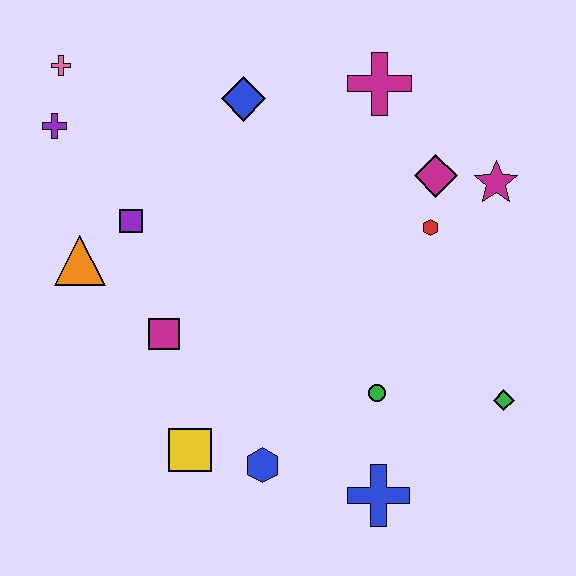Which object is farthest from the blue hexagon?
The pink cross is farthest from the blue hexagon.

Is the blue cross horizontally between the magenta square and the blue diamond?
No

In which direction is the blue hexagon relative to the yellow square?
The blue hexagon is to the right of the yellow square.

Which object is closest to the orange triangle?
The purple square is closest to the orange triangle.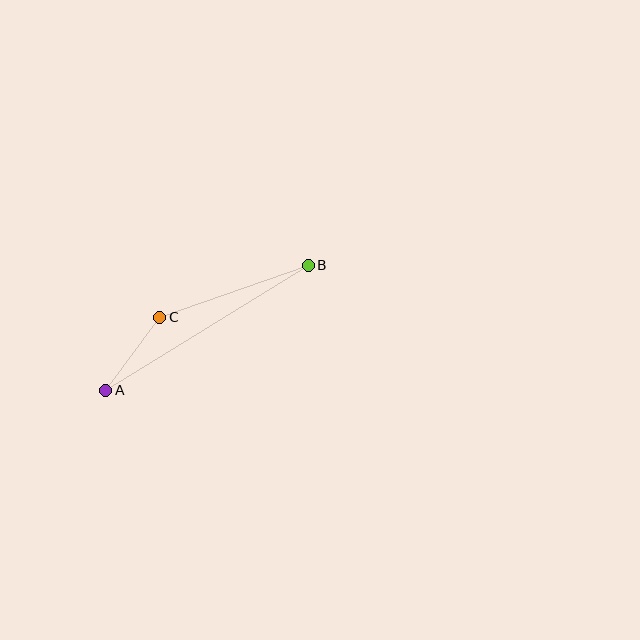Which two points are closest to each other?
Points A and C are closest to each other.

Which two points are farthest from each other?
Points A and B are farthest from each other.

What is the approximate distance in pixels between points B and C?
The distance between B and C is approximately 157 pixels.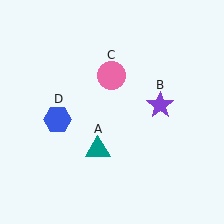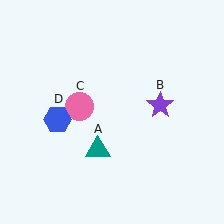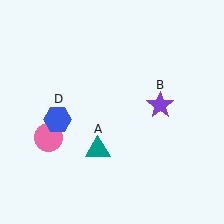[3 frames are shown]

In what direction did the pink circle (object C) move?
The pink circle (object C) moved down and to the left.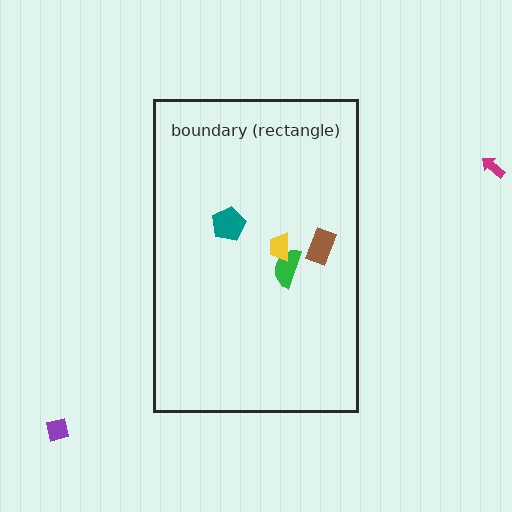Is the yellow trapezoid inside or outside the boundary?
Inside.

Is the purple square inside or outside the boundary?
Outside.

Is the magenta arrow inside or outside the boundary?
Outside.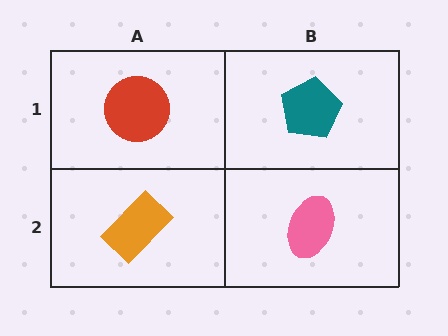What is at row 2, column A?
An orange rectangle.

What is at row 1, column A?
A red circle.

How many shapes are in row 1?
2 shapes.